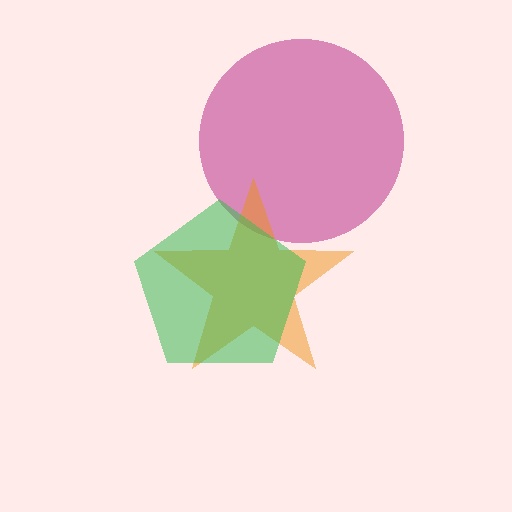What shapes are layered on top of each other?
The layered shapes are: a magenta circle, an orange star, a green pentagon.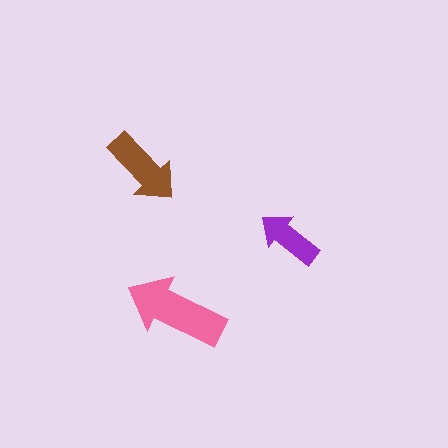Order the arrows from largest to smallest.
the pink one, the brown one, the purple one.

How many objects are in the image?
There are 3 objects in the image.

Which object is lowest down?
The pink arrow is bottommost.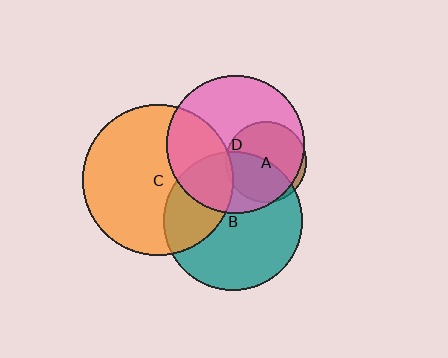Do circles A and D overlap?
Yes.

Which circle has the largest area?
Circle C (orange).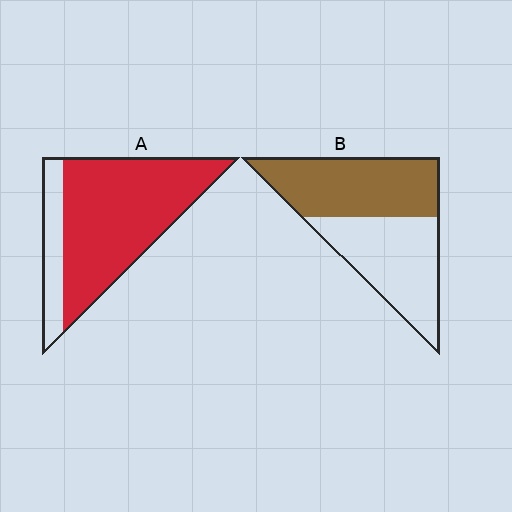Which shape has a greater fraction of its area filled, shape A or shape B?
Shape A.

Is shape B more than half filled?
Roughly half.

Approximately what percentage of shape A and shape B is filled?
A is approximately 80% and B is approximately 50%.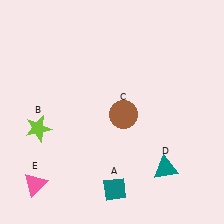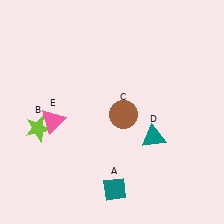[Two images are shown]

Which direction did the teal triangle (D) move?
The teal triangle (D) moved up.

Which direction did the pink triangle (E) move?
The pink triangle (E) moved up.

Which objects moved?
The objects that moved are: the teal triangle (D), the pink triangle (E).